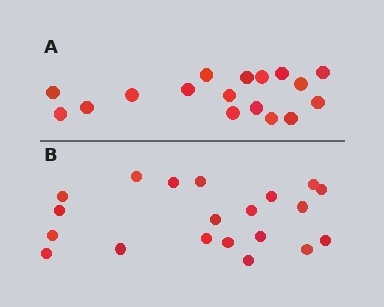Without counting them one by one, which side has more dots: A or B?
Region B (the bottom region) has more dots.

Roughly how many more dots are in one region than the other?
Region B has just a few more — roughly 2 or 3 more dots than region A.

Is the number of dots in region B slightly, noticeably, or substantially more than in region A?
Region B has only slightly more — the two regions are fairly close. The ratio is roughly 1.2 to 1.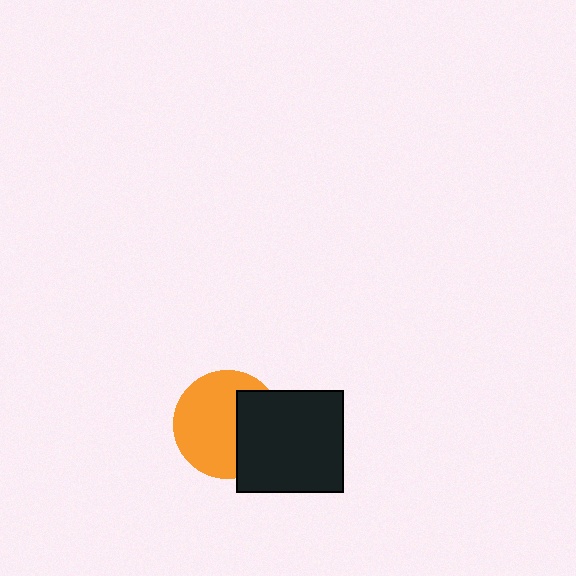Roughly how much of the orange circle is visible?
About half of it is visible (roughly 64%).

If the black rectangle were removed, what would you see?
You would see the complete orange circle.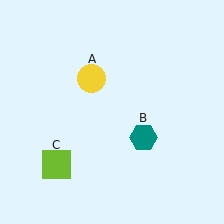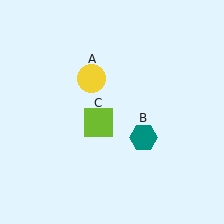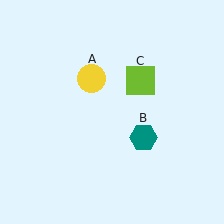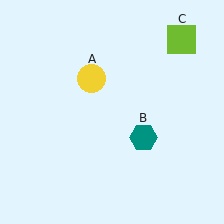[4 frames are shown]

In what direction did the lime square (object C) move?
The lime square (object C) moved up and to the right.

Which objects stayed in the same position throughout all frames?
Yellow circle (object A) and teal hexagon (object B) remained stationary.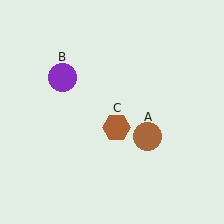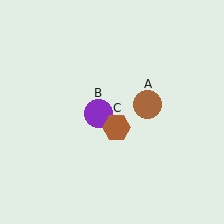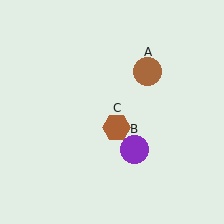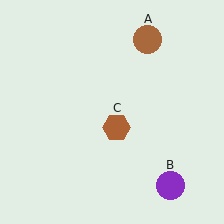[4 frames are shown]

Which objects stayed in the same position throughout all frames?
Brown hexagon (object C) remained stationary.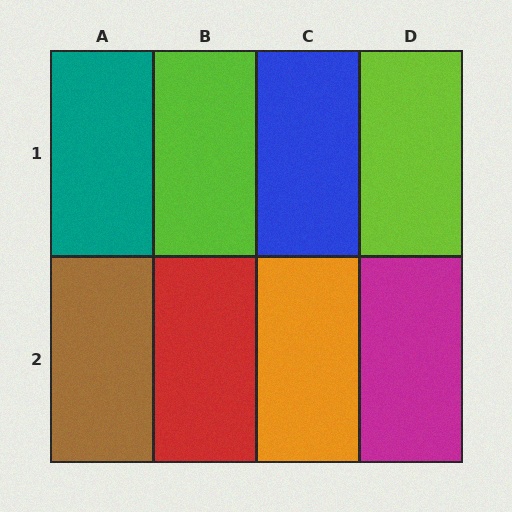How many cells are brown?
1 cell is brown.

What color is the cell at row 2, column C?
Orange.